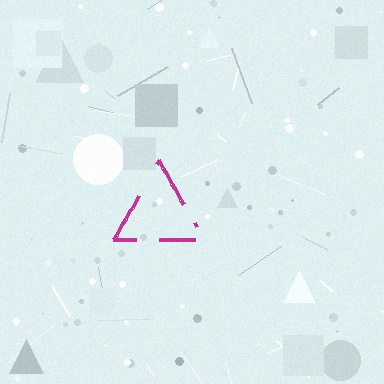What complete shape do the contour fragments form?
The contour fragments form a triangle.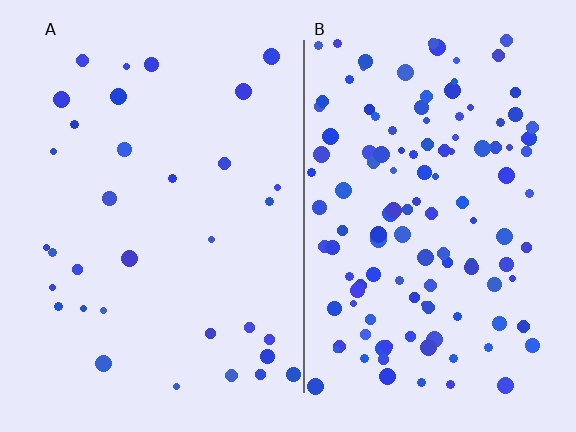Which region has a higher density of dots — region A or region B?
B (the right).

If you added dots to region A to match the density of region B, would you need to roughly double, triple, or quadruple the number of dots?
Approximately quadruple.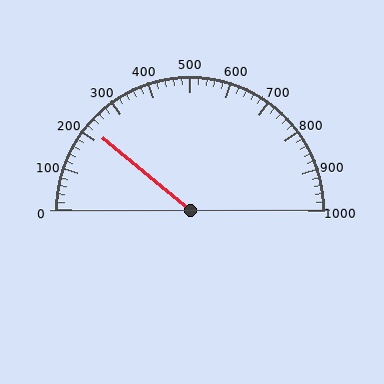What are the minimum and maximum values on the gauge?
The gauge ranges from 0 to 1000.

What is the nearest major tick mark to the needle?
The nearest major tick mark is 200.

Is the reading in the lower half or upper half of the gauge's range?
The reading is in the lower half of the range (0 to 1000).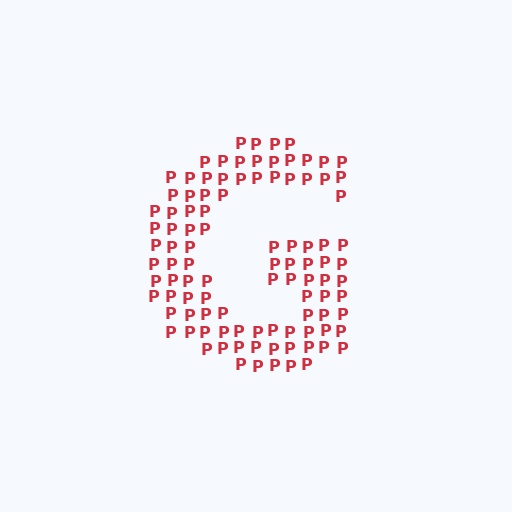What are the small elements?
The small elements are letter P's.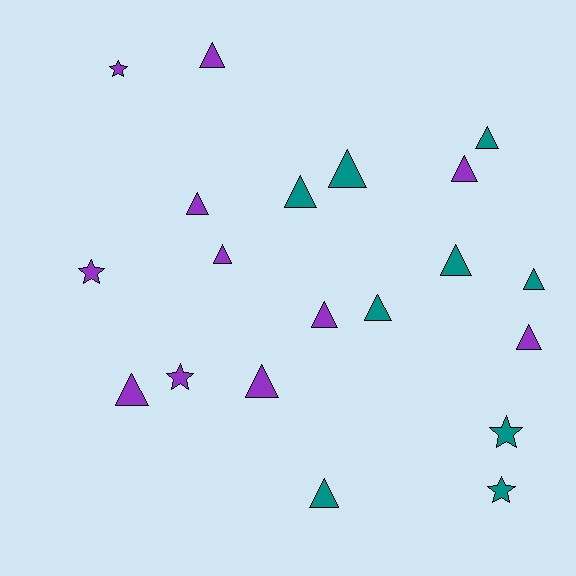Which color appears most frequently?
Purple, with 11 objects.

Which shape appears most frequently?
Triangle, with 15 objects.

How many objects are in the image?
There are 20 objects.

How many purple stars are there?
There are 3 purple stars.